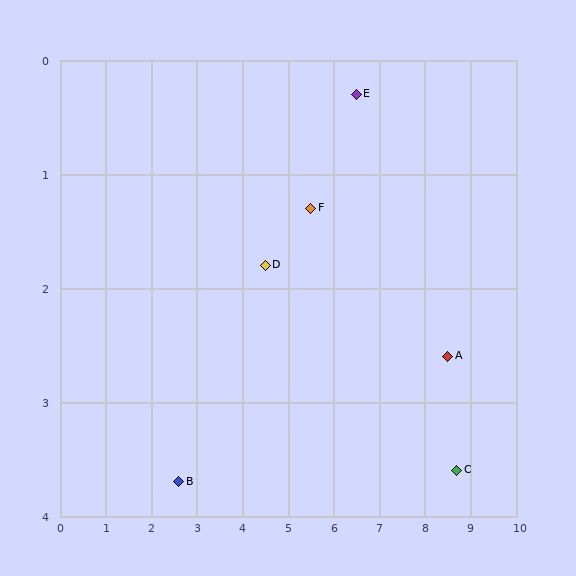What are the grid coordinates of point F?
Point F is at approximately (5.5, 1.3).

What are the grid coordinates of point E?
Point E is at approximately (6.5, 0.3).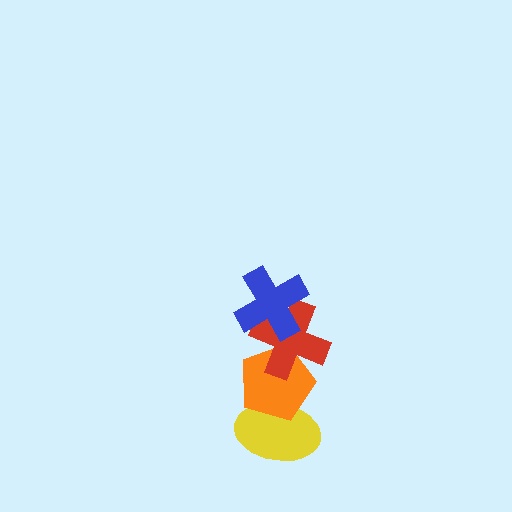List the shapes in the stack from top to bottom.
From top to bottom: the blue cross, the red cross, the orange pentagon, the yellow ellipse.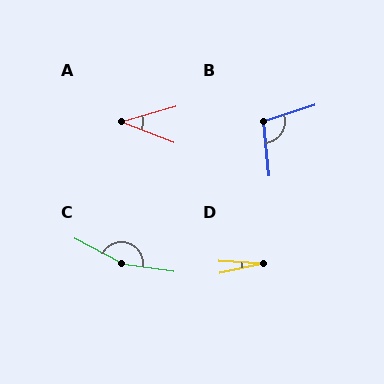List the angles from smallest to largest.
D (15°), A (38°), B (102°), C (162°).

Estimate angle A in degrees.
Approximately 38 degrees.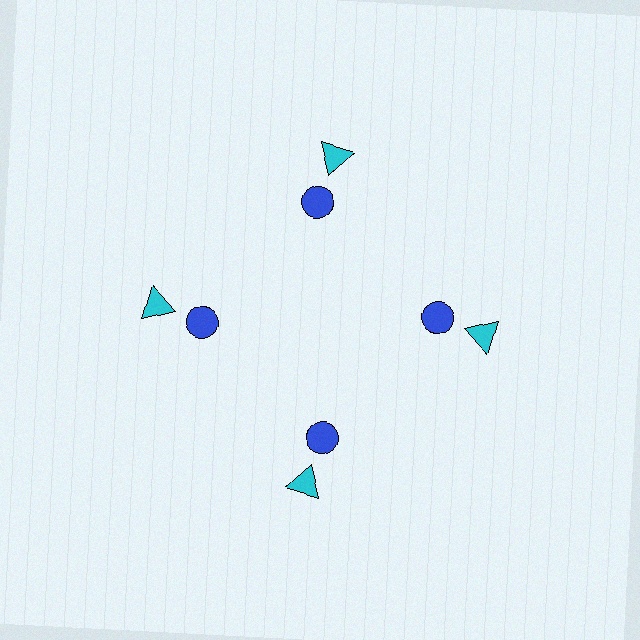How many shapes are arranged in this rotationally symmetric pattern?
There are 8 shapes, arranged in 4 groups of 2.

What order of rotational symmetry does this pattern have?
This pattern has 4-fold rotational symmetry.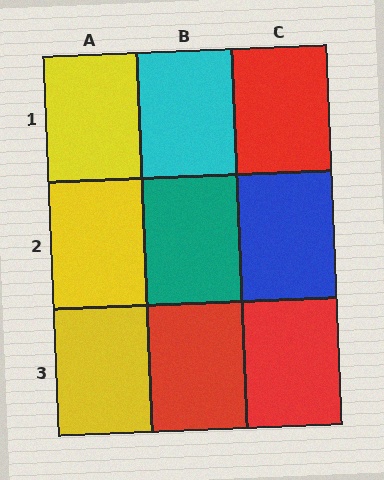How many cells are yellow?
3 cells are yellow.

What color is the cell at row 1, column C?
Red.